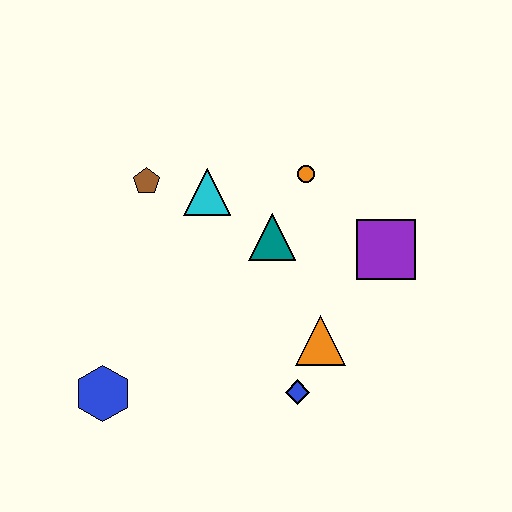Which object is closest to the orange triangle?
The blue diamond is closest to the orange triangle.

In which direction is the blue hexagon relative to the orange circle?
The blue hexagon is below the orange circle.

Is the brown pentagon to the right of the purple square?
No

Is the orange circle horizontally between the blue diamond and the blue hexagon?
No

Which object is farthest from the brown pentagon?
The blue diamond is farthest from the brown pentagon.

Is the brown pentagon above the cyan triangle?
Yes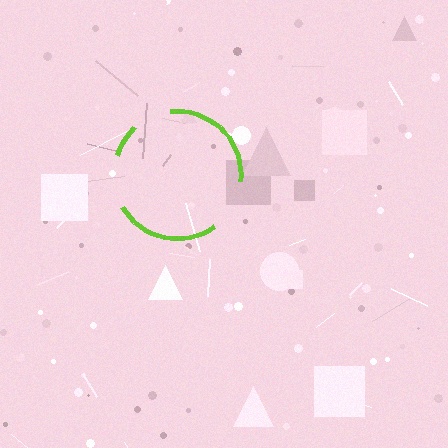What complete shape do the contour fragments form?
The contour fragments form a circle.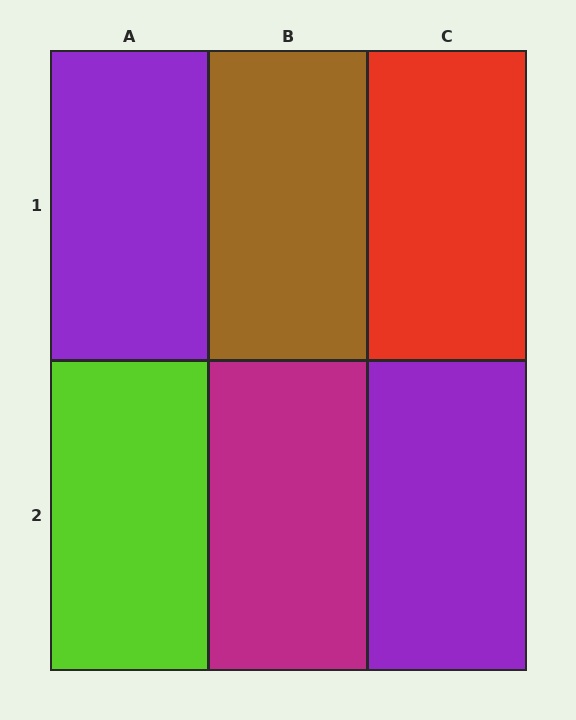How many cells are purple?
2 cells are purple.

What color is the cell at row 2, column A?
Lime.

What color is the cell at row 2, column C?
Purple.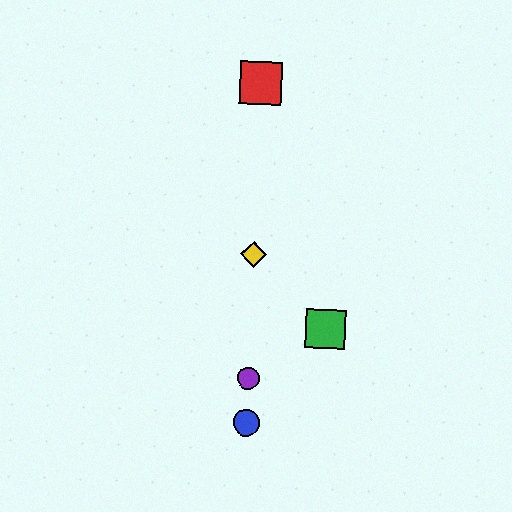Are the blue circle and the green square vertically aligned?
No, the blue circle is at x≈246 and the green square is at x≈326.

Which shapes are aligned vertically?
The red square, the blue circle, the yellow diamond, the purple circle are aligned vertically.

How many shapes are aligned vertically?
4 shapes (the red square, the blue circle, the yellow diamond, the purple circle) are aligned vertically.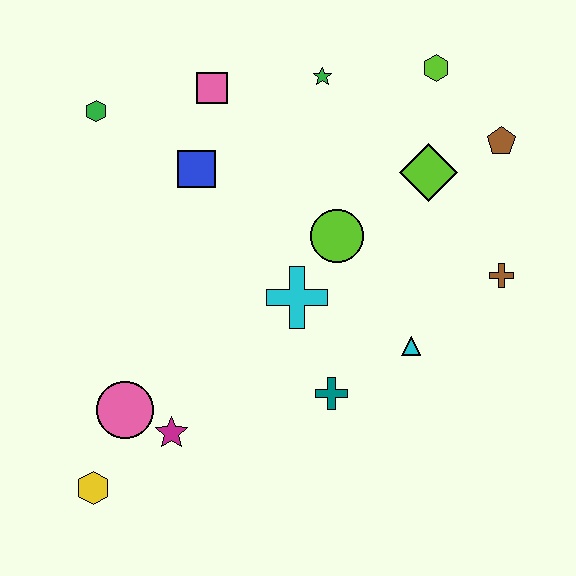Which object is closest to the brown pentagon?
The lime diamond is closest to the brown pentagon.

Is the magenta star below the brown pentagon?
Yes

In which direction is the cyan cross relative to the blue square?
The cyan cross is below the blue square.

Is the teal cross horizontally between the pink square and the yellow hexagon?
No